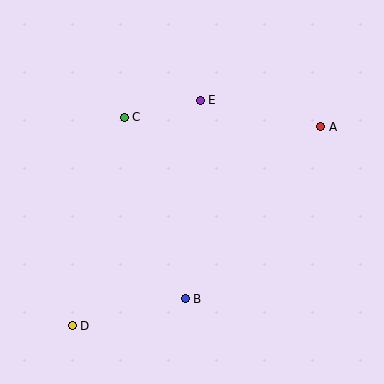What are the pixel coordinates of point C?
Point C is at (124, 117).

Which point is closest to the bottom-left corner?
Point D is closest to the bottom-left corner.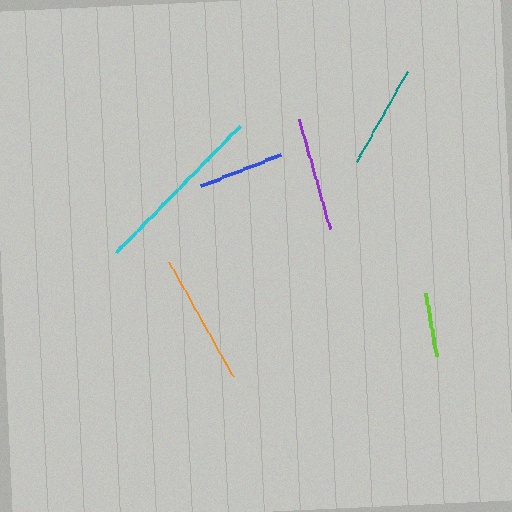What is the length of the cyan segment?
The cyan segment is approximately 178 pixels long.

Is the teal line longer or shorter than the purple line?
The purple line is longer than the teal line.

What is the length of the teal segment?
The teal segment is approximately 103 pixels long.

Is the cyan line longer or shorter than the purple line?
The cyan line is longer than the purple line.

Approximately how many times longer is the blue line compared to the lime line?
The blue line is approximately 1.4 times the length of the lime line.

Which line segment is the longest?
The cyan line is the longest at approximately 178 pixels.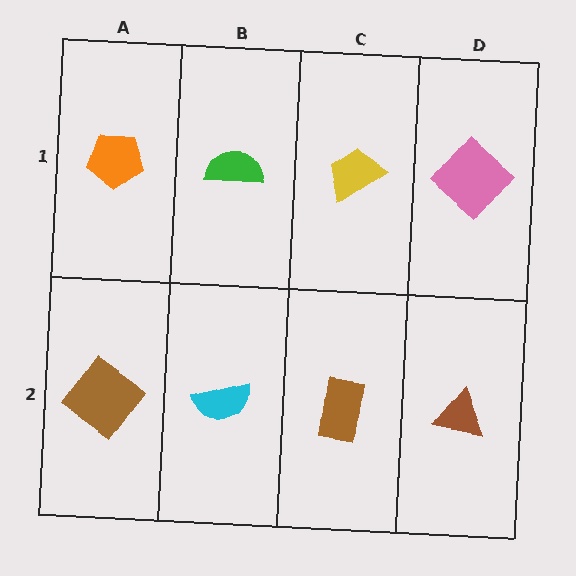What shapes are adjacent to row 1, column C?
A brown rectangle (row 2, column C), a green semicircle (row 1, column B), a pink diamond (row 1, column D).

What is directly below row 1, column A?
A brown diamond.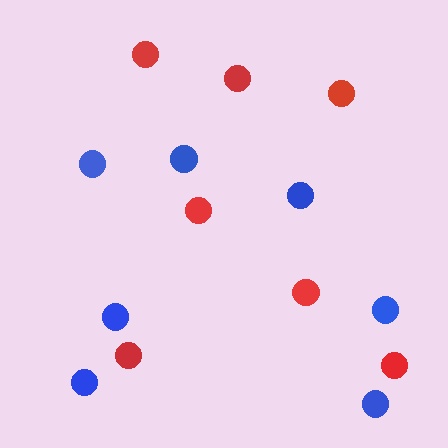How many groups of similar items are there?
There are 2 groups: one group of red circles (7) and one group of blue circles (7).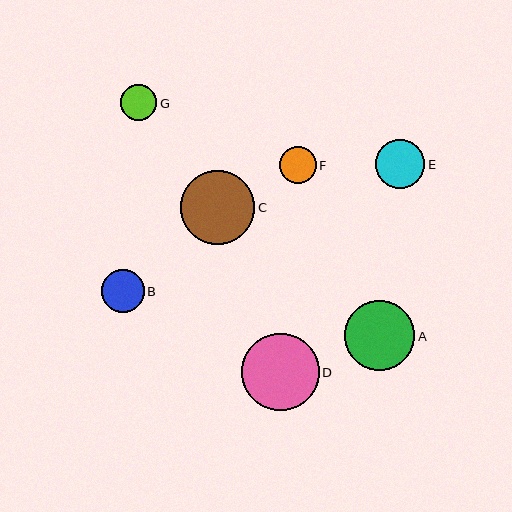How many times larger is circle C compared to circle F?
Circle C is approximately 2.0 times the size of circle F.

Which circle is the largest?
Circle D is the largest with a size of approximately 78 pixels.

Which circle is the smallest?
Circle G is the smallest with a size of approximately 36 pixels.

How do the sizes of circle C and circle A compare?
Circle C and circle A are approximately the same size.